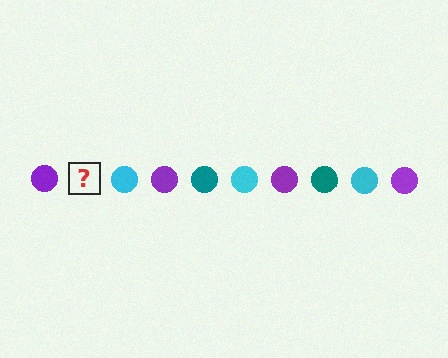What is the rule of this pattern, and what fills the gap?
The rule is that the pattern cycles through purple, teal, cyan circles. The gap should be filled with a teal circle.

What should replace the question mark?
The question mark should be replaced with a teal circle.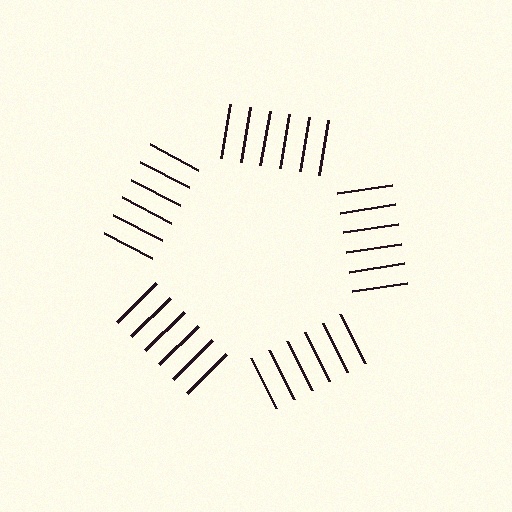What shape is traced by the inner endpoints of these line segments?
An illusory pentagon — the line segments terminate on its edges but no continuous stroke is drawn.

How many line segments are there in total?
30 — 6 along each of the 5 edges.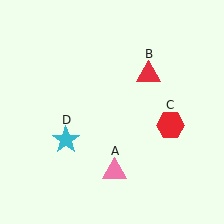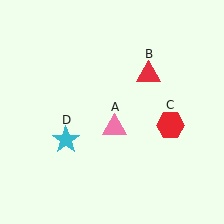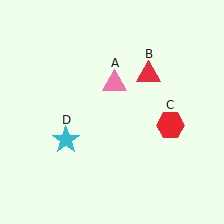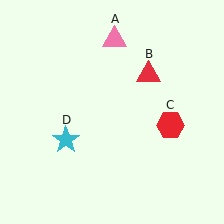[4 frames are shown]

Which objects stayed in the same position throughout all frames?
Red triangle (object B) and red hexagon (object C) and cyan star (object D) remained stationary.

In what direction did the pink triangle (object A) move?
The pink triangle (object A) moved up.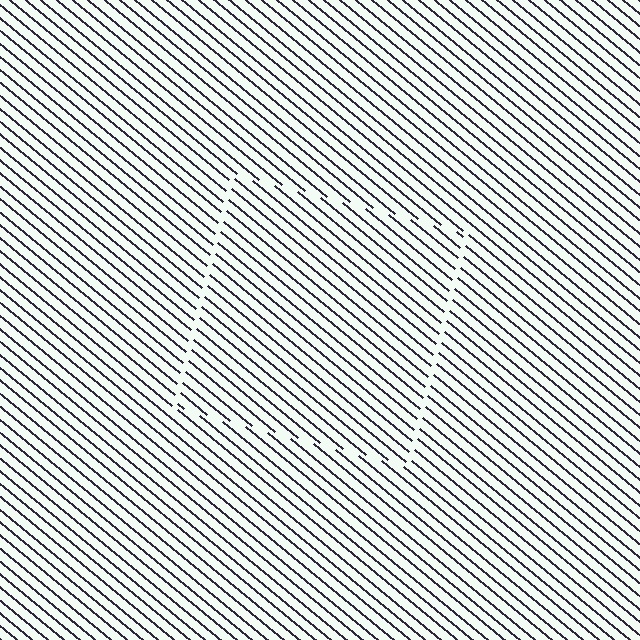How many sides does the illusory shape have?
4 sides — the line-ends trace a square.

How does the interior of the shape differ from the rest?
The interior of the shape contains the same grating, shifted by half a period — the contour is defined by the phase discontinuity where line-ends from the inner and outer gratings abut.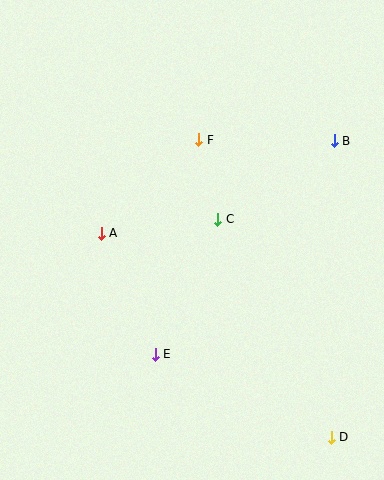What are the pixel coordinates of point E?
Point E is at (155, 354).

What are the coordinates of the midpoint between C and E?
The midpoint between C and E is at (187, 287).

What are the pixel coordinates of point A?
Point A is at (101, 234).